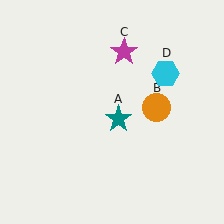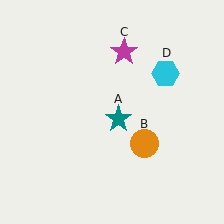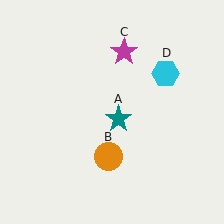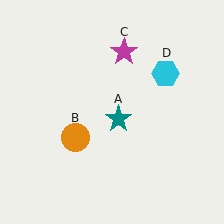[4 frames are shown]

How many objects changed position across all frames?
1 object changed position: orange circle (object B).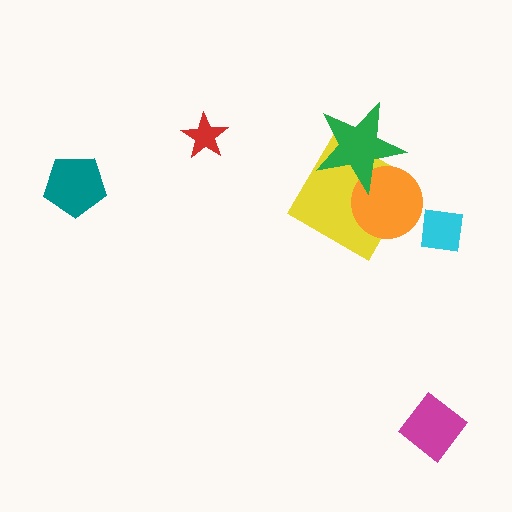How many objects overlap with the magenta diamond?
0 objects overlap with the magenta diamond.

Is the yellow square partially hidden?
Yes, it is partially covered by another shape.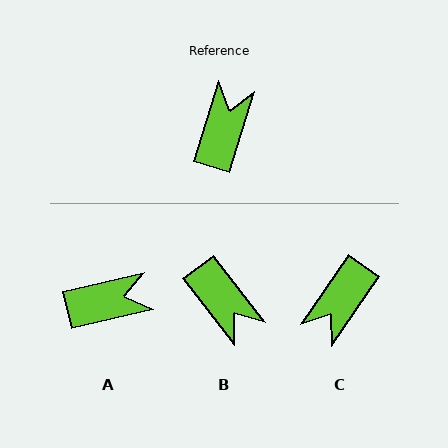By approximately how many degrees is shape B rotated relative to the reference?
Approximately 125 degrees clockwise.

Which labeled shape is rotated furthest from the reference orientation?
C, about 163 degrees away.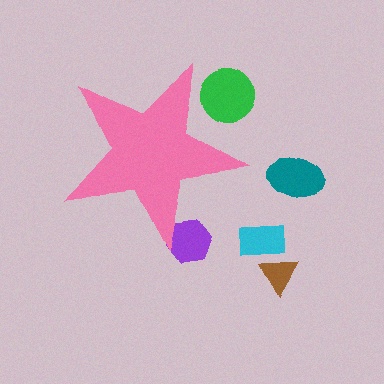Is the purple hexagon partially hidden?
Yes, the purple hexagon is partially hidden behind the pink star.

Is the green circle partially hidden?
Yes, the green circle is partially hidden behind the pink star.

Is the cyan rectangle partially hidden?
No, the cyan rectangle is fully visible.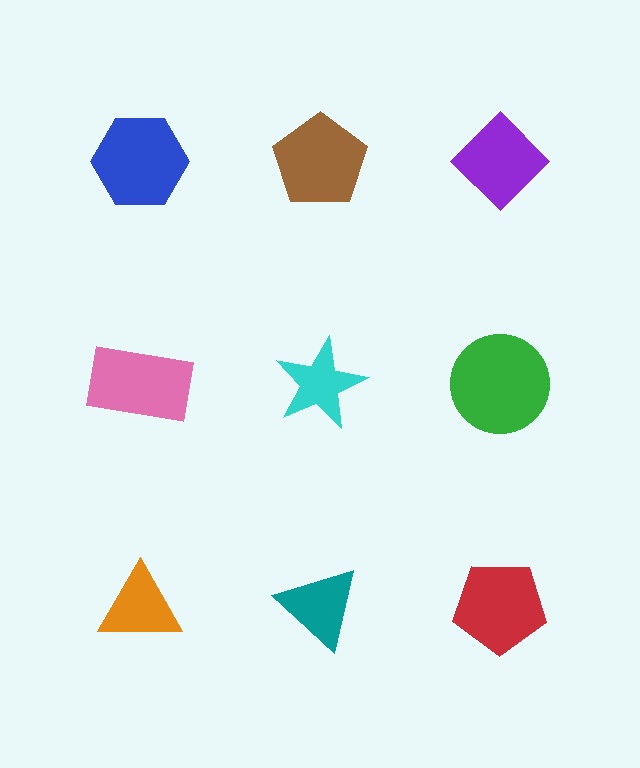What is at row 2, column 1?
A pink rectangle.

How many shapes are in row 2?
3 shapes.